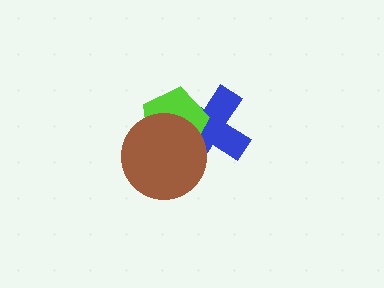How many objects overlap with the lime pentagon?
2 objects overlap with the lime pentagon.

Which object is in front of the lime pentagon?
The brown circle is in front of the lime pentagon.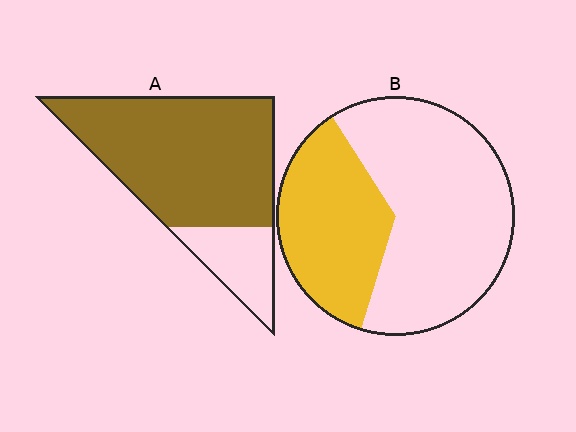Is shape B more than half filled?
No.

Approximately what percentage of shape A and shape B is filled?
A is approximately 80% and B is approximately 35%.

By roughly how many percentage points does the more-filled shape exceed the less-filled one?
By roughly 45 percentage points (A over B).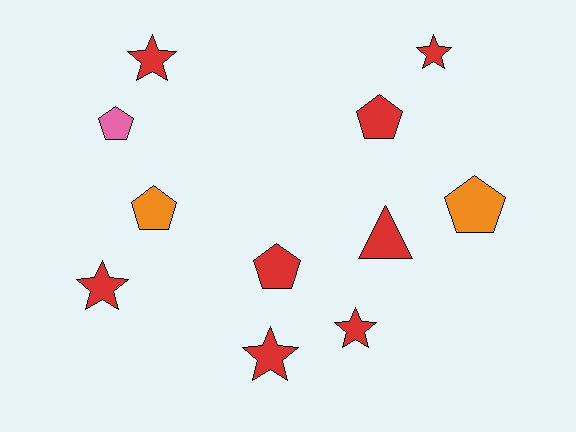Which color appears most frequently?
Red, with 8 objects.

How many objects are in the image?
There are 11 objects.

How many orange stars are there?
There are no orange stars.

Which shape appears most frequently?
Pentagon, with 5 objects.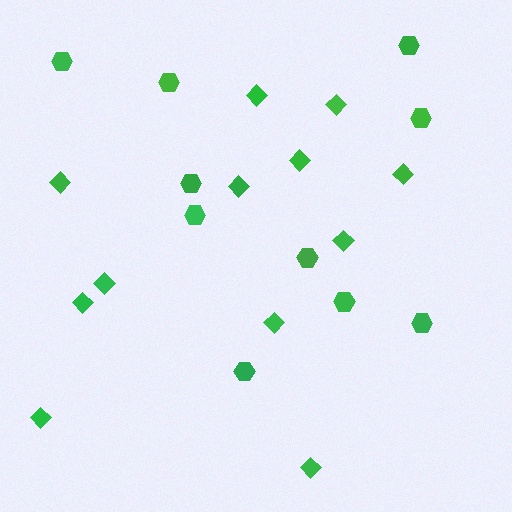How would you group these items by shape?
There are 2 groups: one group of hexagons (10) and one group of diamonds (12).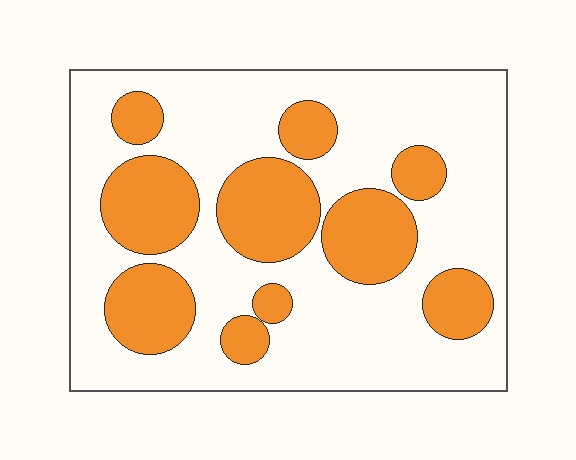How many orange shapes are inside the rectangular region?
10.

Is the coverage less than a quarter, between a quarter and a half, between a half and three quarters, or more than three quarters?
Between a quarter and a half.